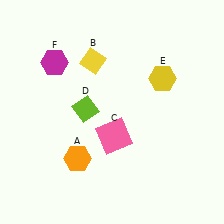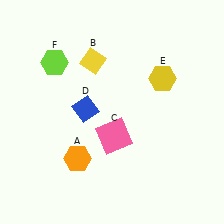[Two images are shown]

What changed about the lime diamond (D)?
In Image 1, D is lime. In Image 2, it changed to blue.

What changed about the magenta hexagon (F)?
In Image 1, F is magenta. In Image 2, it changed to lime.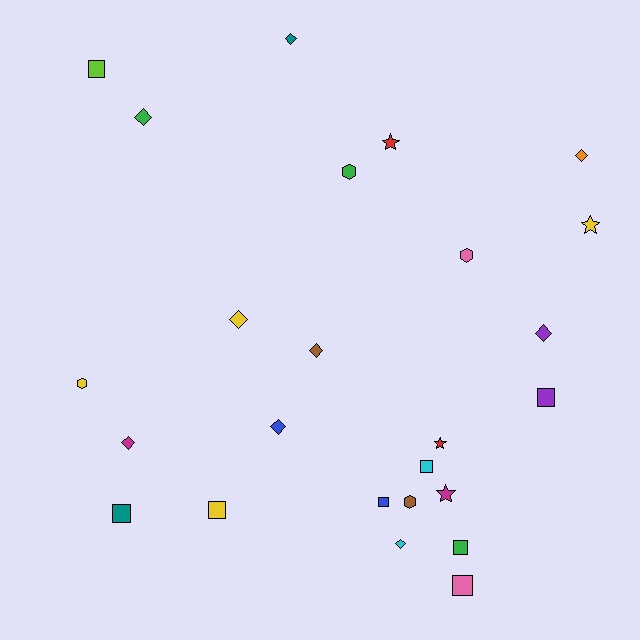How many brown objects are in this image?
There are 2 brown objects.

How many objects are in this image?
There are 25 objects.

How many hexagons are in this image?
There are 4 hexagons.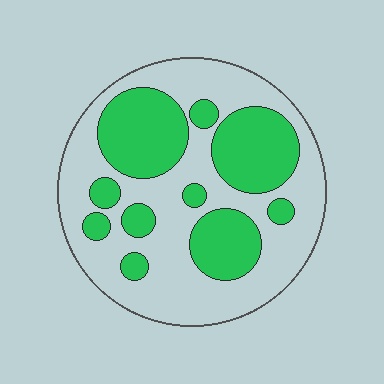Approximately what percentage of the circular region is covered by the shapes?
Approximately 40%.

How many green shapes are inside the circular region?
10.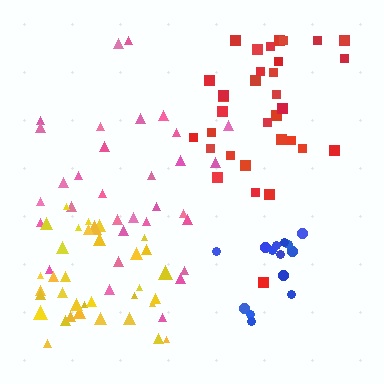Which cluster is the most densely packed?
Yellow.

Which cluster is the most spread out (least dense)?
Pink.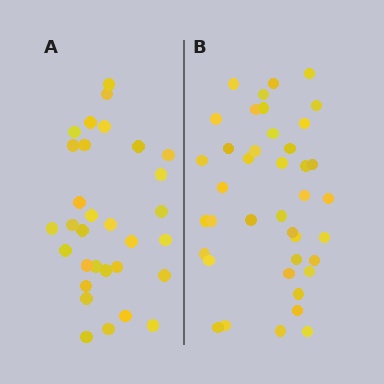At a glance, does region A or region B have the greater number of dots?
Region B (the right region) has more dots.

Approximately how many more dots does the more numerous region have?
Region B has roughly 8 or so more dots than region A.